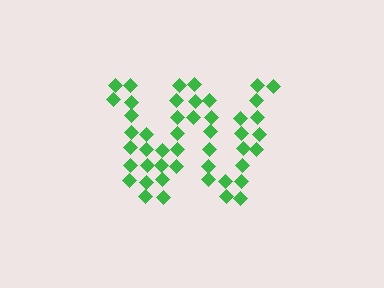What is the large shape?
The large shape is the letter W.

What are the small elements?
The small elements are diamonds.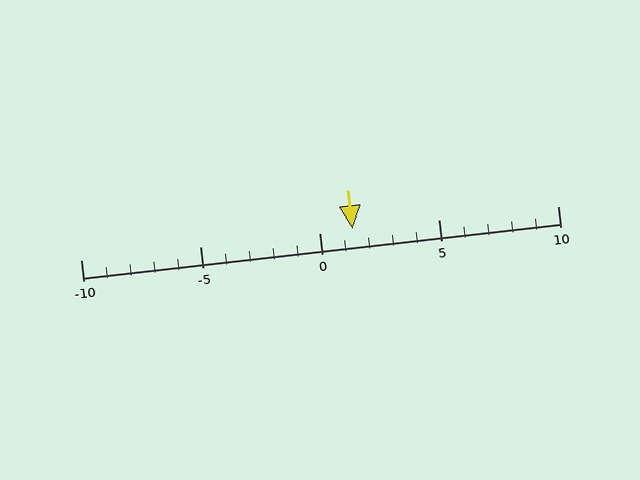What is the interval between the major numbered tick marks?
The major tick marks are spaced 5 units apart.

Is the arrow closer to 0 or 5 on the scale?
The arrow is closer to 0.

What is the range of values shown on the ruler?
The ruler shows values from -10 to 10.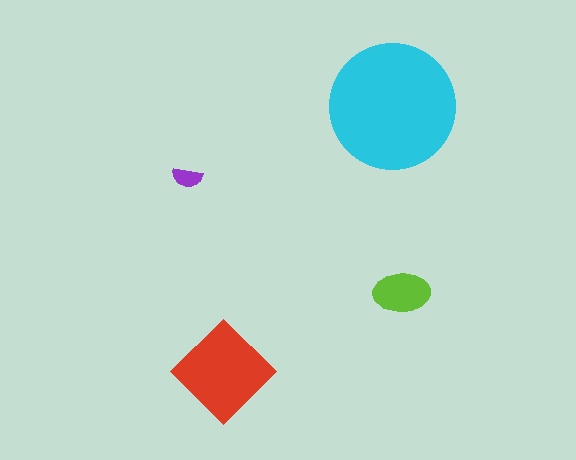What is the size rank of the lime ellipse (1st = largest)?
3rd.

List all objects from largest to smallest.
The cyan circle, the red diamond, the lime ellipse, the purple semicircle.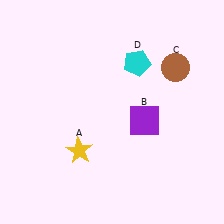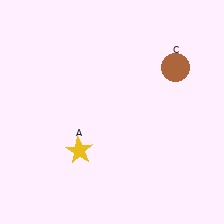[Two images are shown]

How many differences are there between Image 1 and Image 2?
There are 2 differences between the two images.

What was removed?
The purple square (B), the cyan pentagon (D) were removed in Image 2.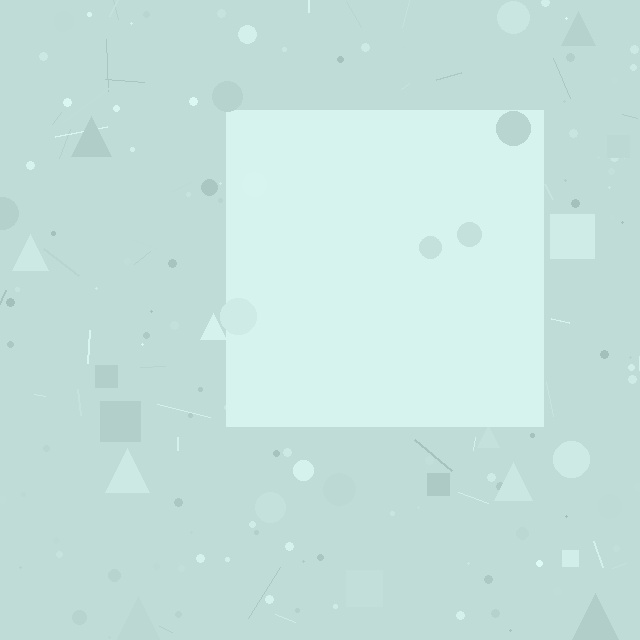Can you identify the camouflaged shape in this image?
The camouflaged shape is a square.